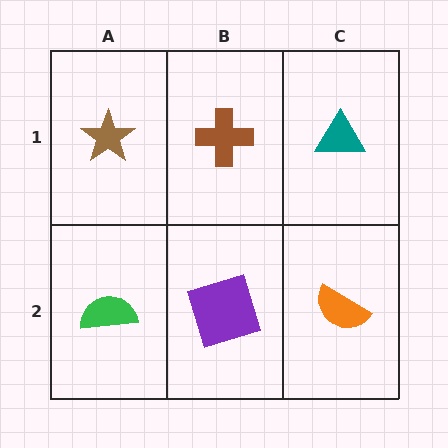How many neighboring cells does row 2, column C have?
2.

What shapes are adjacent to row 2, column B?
A brown cross (row 1, column B), a green semicircle (row 2, column A), an orange semicircle (row 2, column C).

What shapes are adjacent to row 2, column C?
A teal triangle (row 1, column C), a purple square (row 2, column B).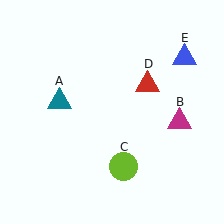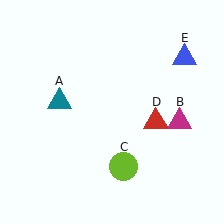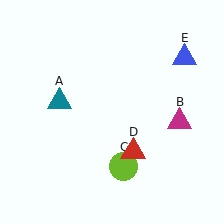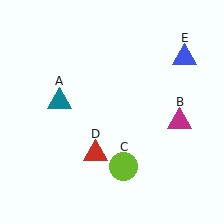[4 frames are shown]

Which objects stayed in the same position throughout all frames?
Teal triangle (object A) and magenta triangle (object B) and lime circle (object C) and blue triangle (object E) remained stationary.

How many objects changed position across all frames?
1 object changed position: red triangle (object D).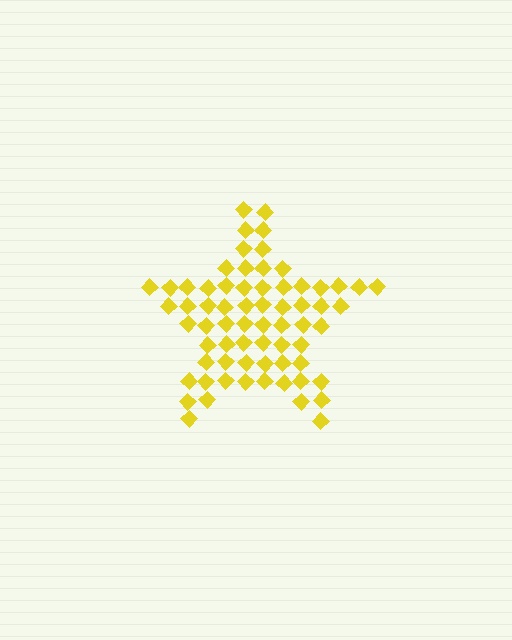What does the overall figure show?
The overall figure shows a star.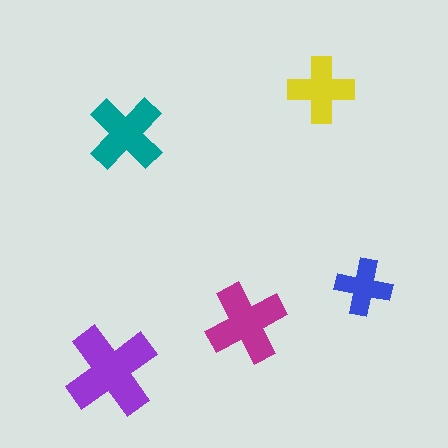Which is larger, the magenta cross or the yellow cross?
The magenta one.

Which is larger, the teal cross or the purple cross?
The purple one.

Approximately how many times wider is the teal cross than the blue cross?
About 1.5 times wider.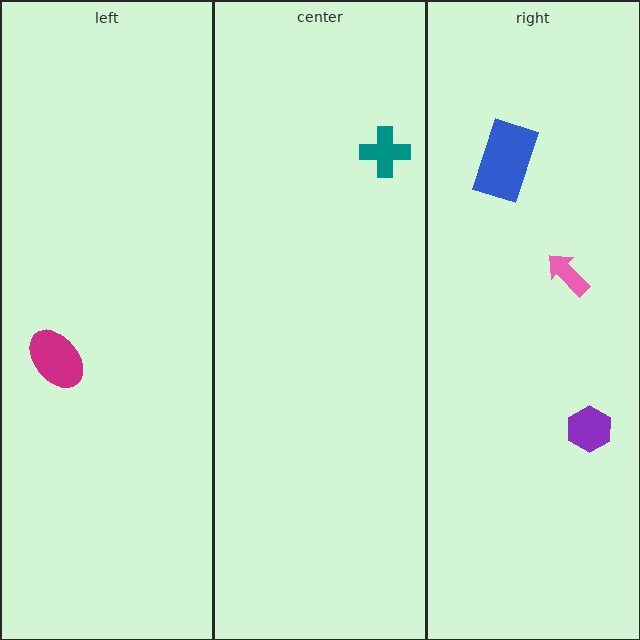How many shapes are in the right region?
3.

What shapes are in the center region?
The teal cross.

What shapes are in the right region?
The purple hexagon, the pink arrow, the blue rectangle.